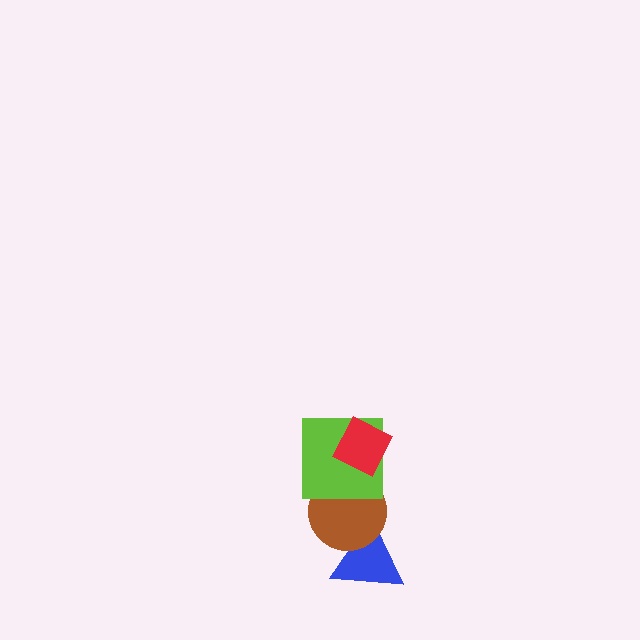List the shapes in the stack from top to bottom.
From top to bottom: the red diamond, the lime square, the brown circle, the blue triangle.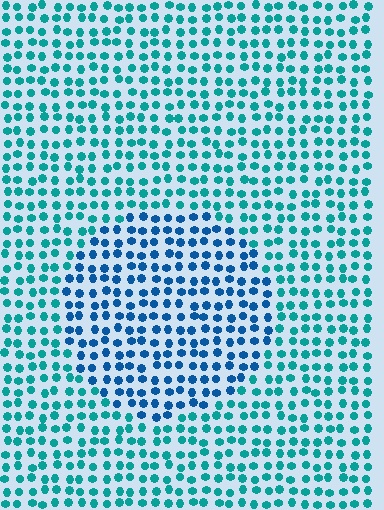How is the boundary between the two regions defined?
The boundary is defined purely by a slight shift in hue (about 33 degrees). Spacing, size, and orientation are identical on both sides.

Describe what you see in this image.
The image is filled with small teal elements in a uniform arrangement. A circle-shaped region is visible where the elements are tinted to a slightly different hue, forming a subtle color boundary.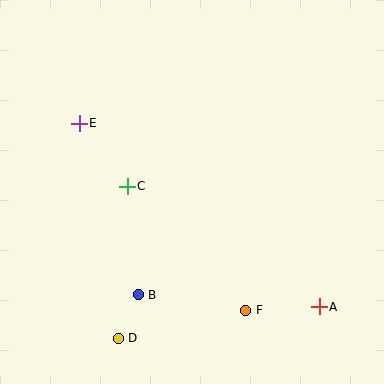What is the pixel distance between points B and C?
The distance between B and C is 109 pixels.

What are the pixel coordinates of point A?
Point A is at (319, 307).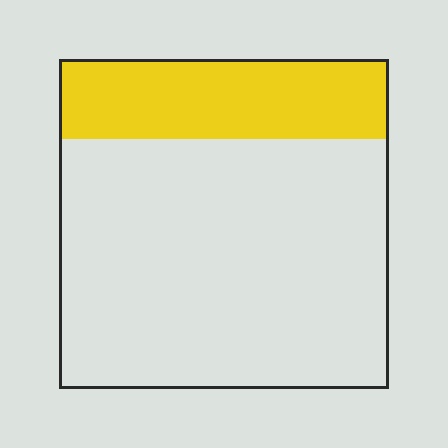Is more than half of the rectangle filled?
No.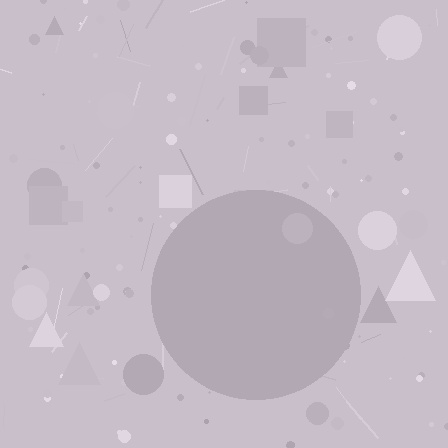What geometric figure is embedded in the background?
A circle is embedded in the background.